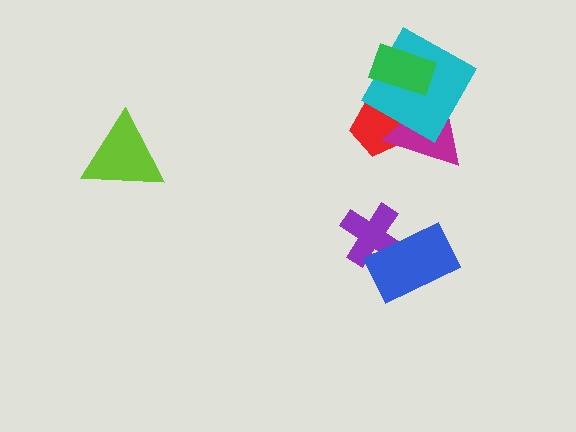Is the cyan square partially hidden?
Yes, it is partially covered by another shape.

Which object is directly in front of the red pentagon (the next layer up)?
The magenta triangle is directly in front of the red pentagon.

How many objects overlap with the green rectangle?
2 objects overlap with the green rectangle.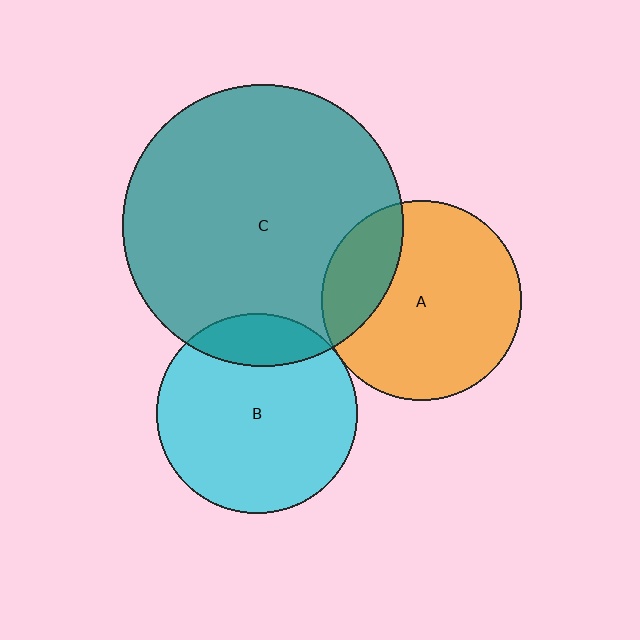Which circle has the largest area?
Circle C (teal).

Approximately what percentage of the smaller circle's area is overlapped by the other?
Approximately 15%.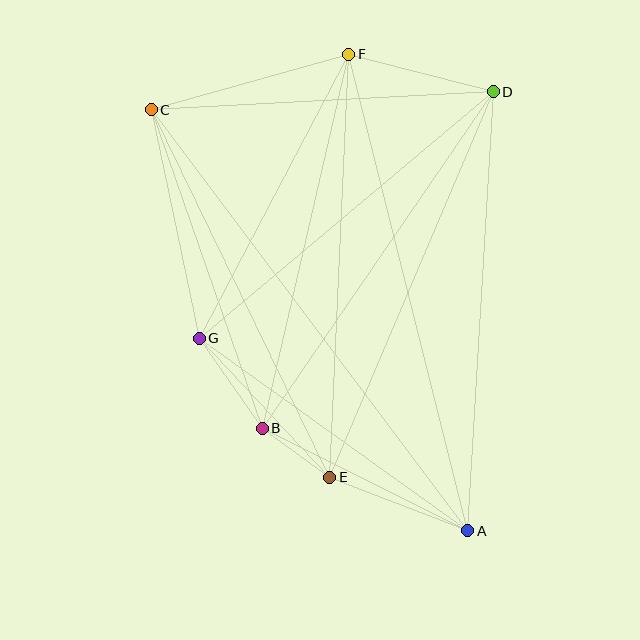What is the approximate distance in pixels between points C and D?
The distance between C and D is approximately 343 pixels.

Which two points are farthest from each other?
Points A and C are farthest from each other.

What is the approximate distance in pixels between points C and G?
The distance between C and G is approximately 234 pixels.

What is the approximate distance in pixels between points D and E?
The distance between D and E is approximately 419 pixels.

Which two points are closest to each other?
Points B and E are closest to each other.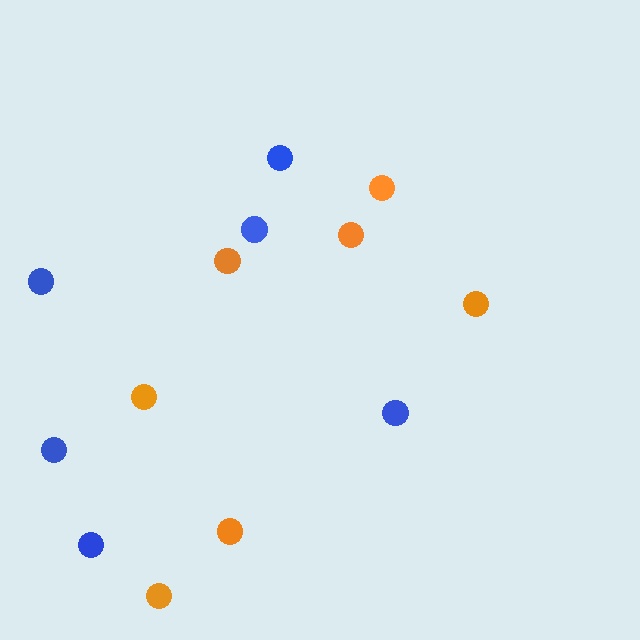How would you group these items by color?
There are 2 groups: one group of orange circles (7) and one group of blue circles (6).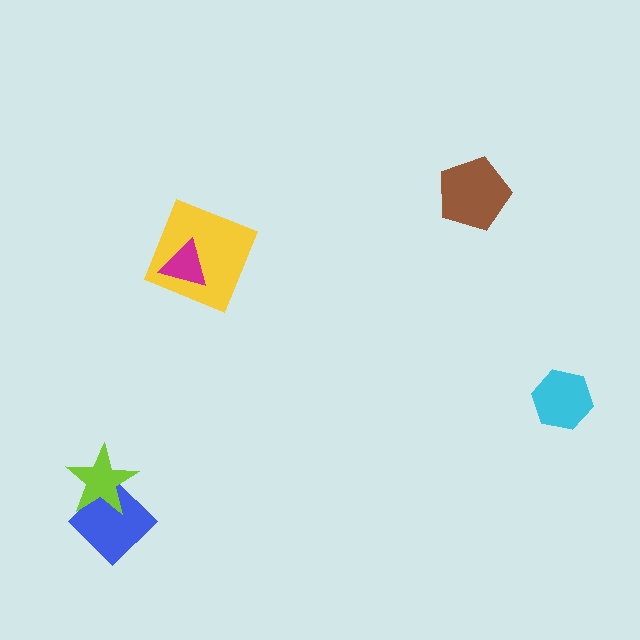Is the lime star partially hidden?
No, no other shape covers it.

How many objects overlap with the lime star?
1 object overlaps with the lime star.